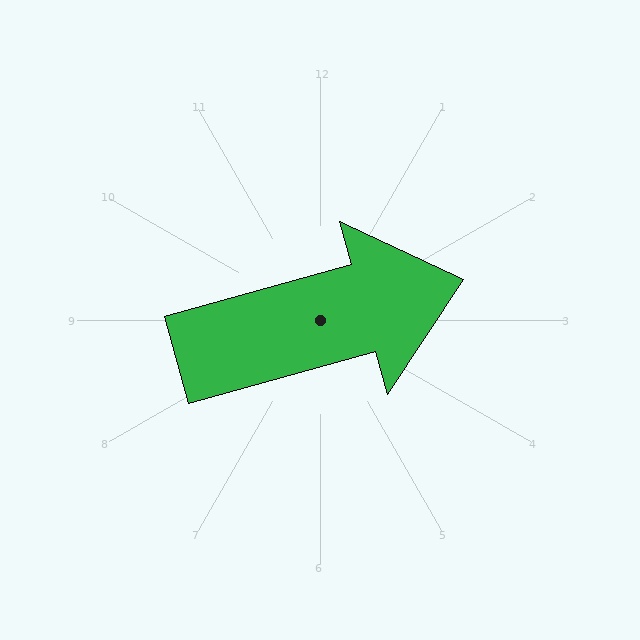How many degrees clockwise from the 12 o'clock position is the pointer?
Approximately 74 degrees.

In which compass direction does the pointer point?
East.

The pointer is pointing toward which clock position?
Roughly 2 o'clock.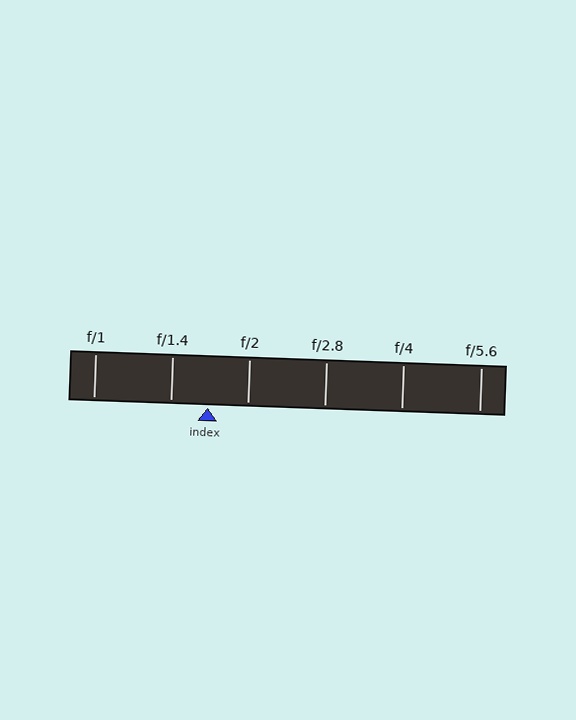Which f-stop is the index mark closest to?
The index mark is closest to f/1.4.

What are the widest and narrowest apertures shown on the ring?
The widest aperture shown is f/1 and the narrowest is f/5.6.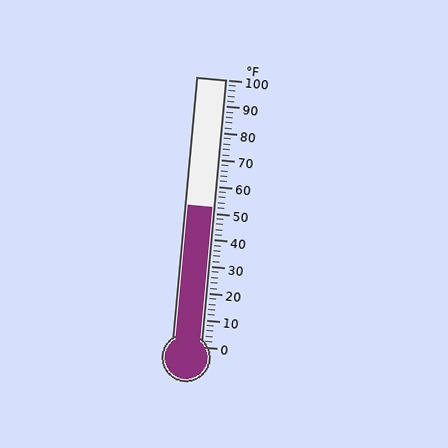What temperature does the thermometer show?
The thermometer shows approximately 52°F.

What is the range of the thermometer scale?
The thermometer scale ranges from 0°F to 100°F.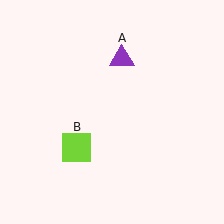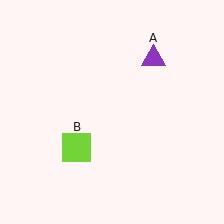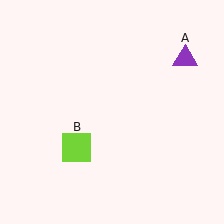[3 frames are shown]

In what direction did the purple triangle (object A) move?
The purple triangle (object A) moved right.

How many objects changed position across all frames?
1 object changed position: purple triangle (object A).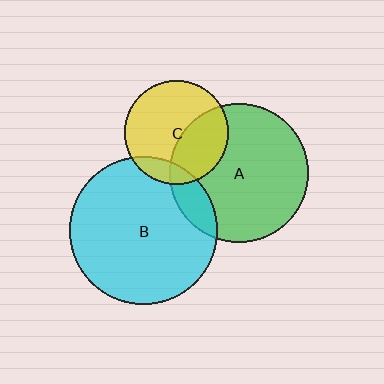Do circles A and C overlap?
Yes.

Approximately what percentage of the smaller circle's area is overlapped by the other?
Approximately 35%.